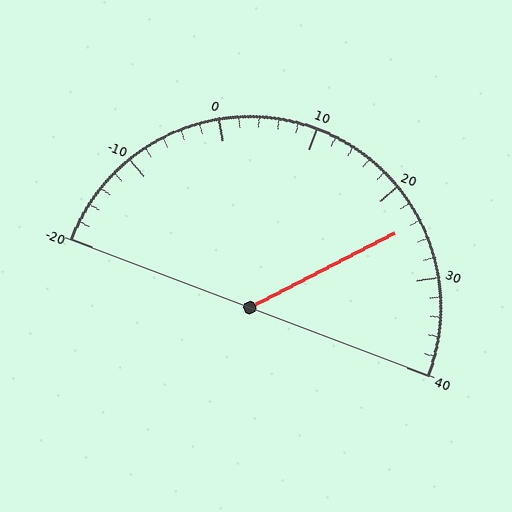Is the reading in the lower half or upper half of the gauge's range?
The reading is in the upper half of the range (-20 to 40).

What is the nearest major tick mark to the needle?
The nearest major tick mark is 20.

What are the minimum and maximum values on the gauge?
The gauge ranges from -20 to 40.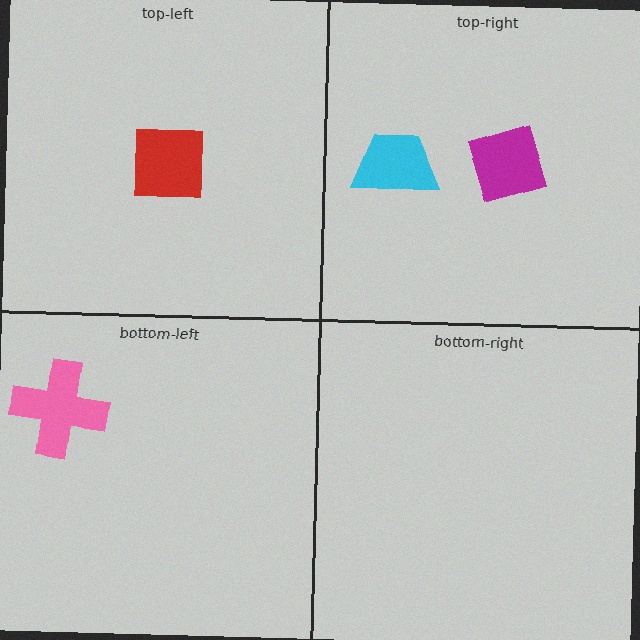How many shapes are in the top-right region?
2.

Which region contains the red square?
The top-left region.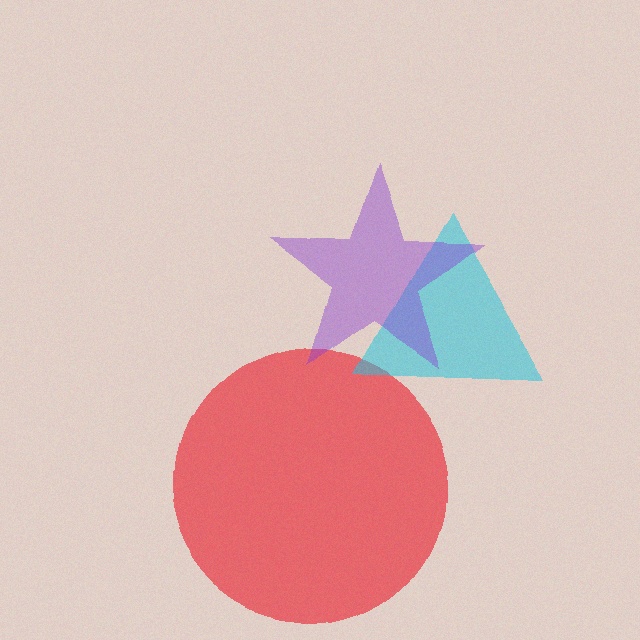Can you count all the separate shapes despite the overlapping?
Yes, there are 3 separate shapes.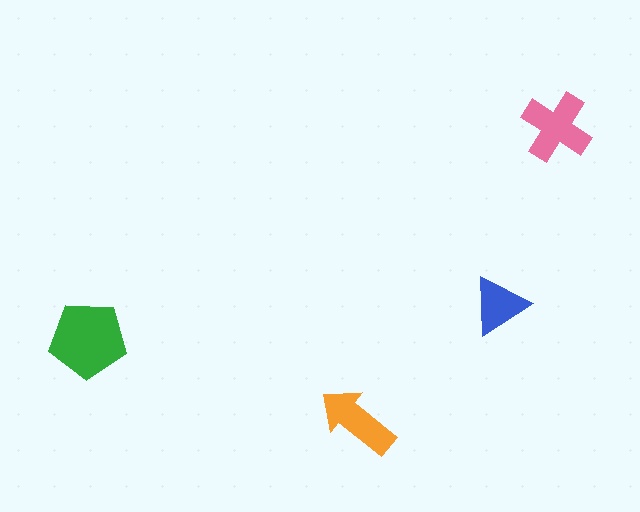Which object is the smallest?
The blue triangle.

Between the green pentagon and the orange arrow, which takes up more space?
The green pentagon.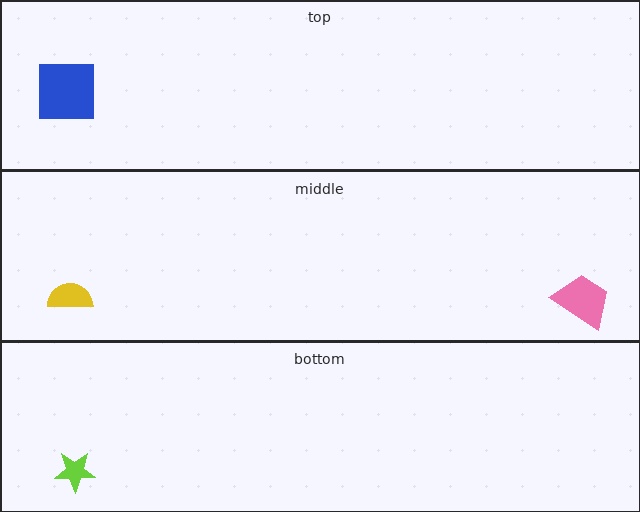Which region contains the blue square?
The top region.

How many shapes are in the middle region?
2.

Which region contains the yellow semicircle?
The middle region.